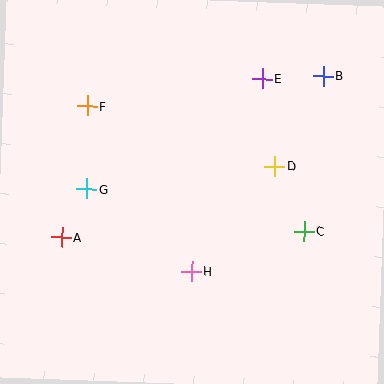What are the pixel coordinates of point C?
Point C is at (304, 231).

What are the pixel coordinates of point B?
Point B is at (323, 76).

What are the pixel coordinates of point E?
Point E is at (262, 79).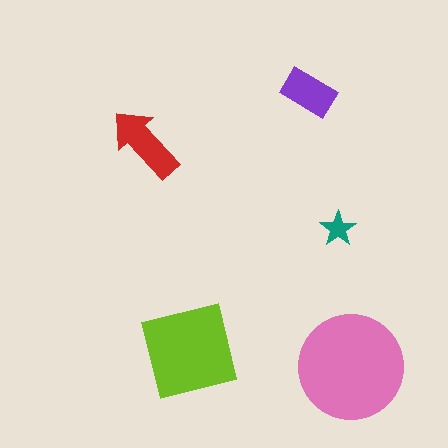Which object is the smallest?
The teal star.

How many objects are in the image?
There are 5 objects in the image.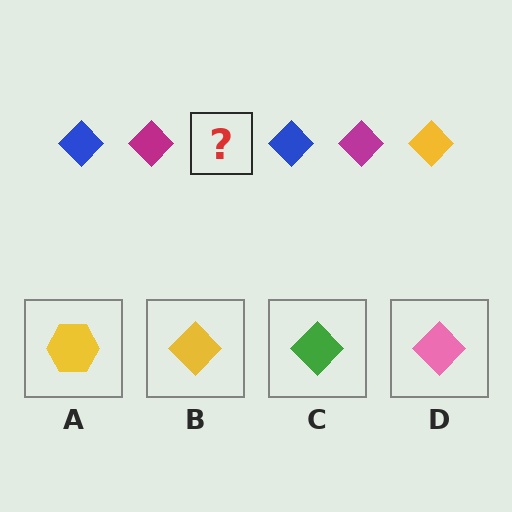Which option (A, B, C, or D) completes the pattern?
B.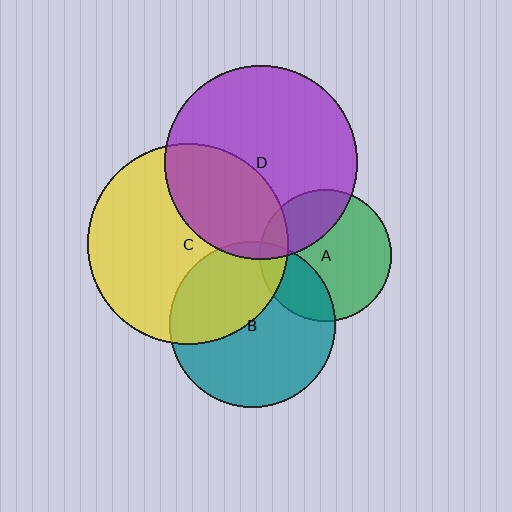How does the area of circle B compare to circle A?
Approximately 1.6 times.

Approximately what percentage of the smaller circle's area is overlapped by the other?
Approximately 35%.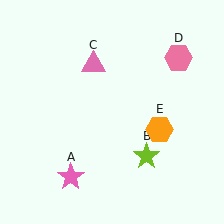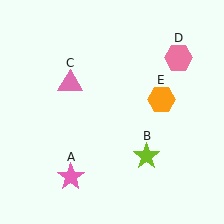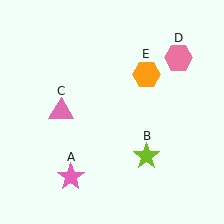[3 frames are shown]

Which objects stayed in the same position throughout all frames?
Pink star (object A) and lime star (object B) and pink hexagon (object D) remained stationary.